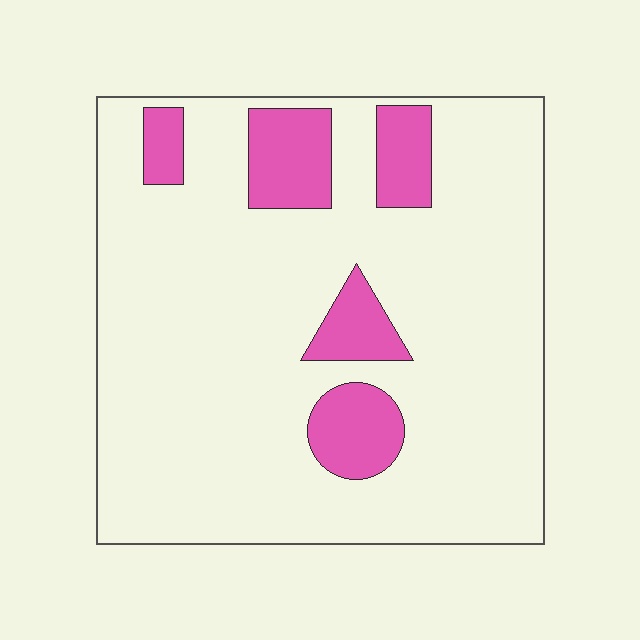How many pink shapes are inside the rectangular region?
5.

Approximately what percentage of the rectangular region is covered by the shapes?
Approximately 15%.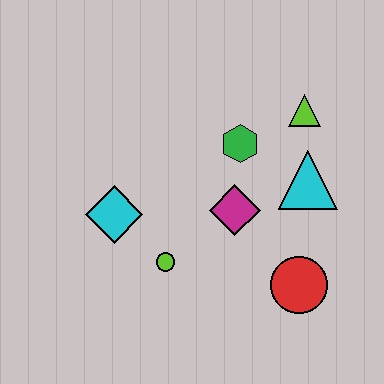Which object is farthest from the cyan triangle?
The cyan diamond is farthest from the cyan triangle.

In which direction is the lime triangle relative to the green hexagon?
The lime triangle is to the right of the green hexagon.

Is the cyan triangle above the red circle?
Yes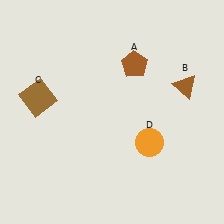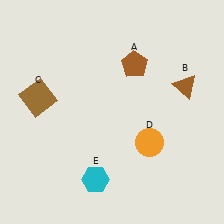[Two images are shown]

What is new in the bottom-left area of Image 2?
A cyan hexagon (E) was added in the bottom-left area of Image 2.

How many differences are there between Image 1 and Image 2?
There is 1 difference between the two images.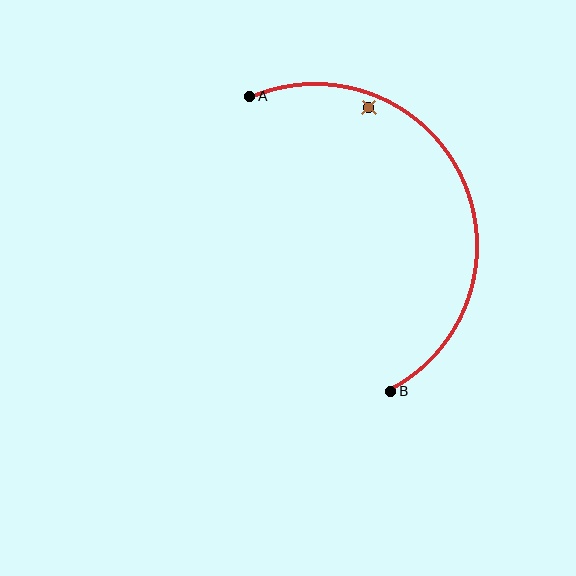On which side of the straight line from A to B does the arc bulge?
The arc bulges to the right of the straight line connecting A and B.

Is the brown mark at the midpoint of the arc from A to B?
No — the brown mark does not lie on the arc at all. It sits slightly inside the curve.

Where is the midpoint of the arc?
The arc midpoint is the point on the curve farthest from the straight line joining A and B. It sits to the right of that line.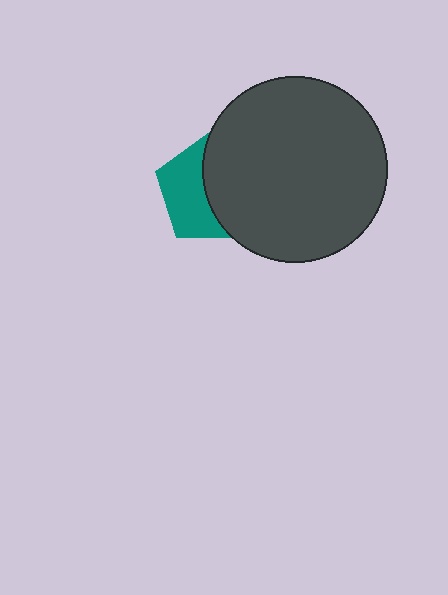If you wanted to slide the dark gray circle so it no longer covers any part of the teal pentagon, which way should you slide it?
Slide it right — that is the most direct way to separate the two shapes.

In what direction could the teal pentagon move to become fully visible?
The teal pentagon could move left. That would shift it out from behind the dark gray circle entirely.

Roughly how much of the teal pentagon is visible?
About half of it is visible (roughly 47%).